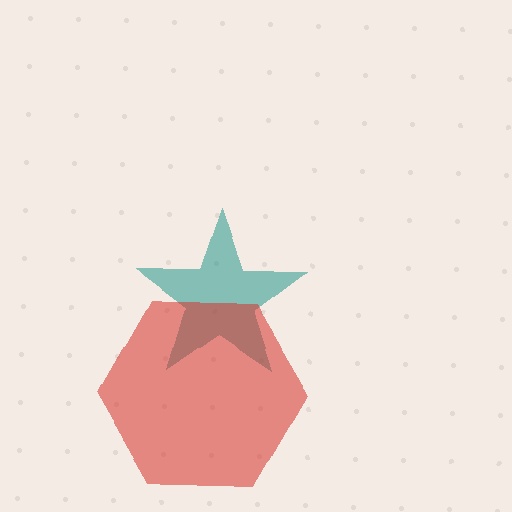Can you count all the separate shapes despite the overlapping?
Yes, there are 2 separate shapes.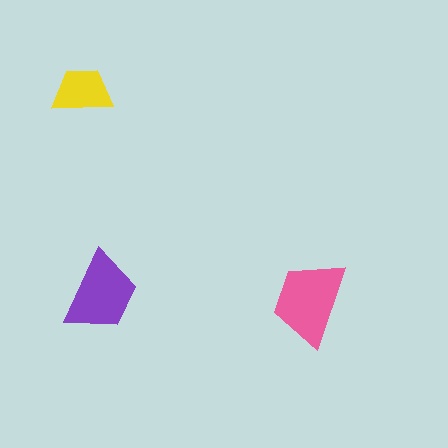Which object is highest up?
The yellow trapezoid is topmost.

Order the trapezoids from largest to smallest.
the pink one, the purple one, the yellow one.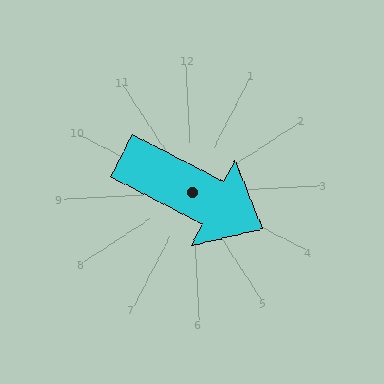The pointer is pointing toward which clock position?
Roughly 4 o'clock.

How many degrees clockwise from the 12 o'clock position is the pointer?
Approximately 120 degrees.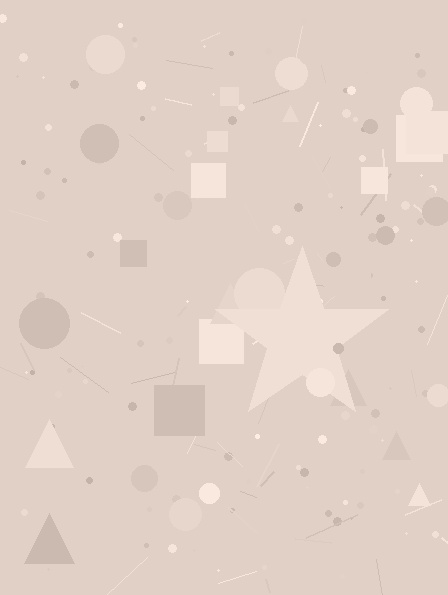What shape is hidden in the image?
A star is hidden in the image.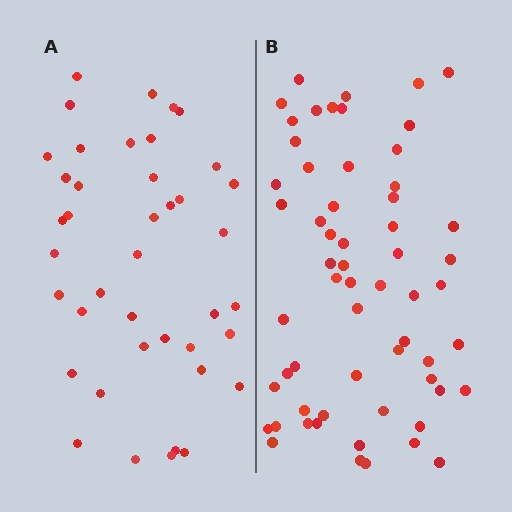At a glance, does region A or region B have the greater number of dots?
Region B (the right region) has more dots.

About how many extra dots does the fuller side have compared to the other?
Region B has approximately 20 more dots than region A.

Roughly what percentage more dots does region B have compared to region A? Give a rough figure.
About 45% more.